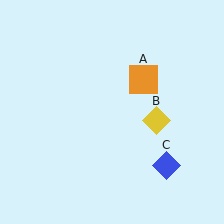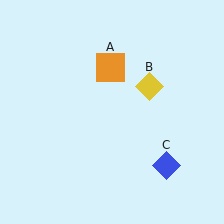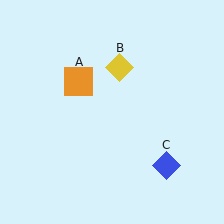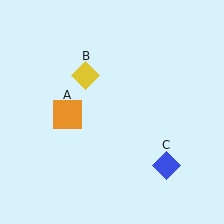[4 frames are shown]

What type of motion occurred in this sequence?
The orange square (object A), yellow diamond (object B) rotated counterclockwise around the center of the scene.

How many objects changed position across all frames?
2 objects changed position: orange square (object A), yellow diamond (object B).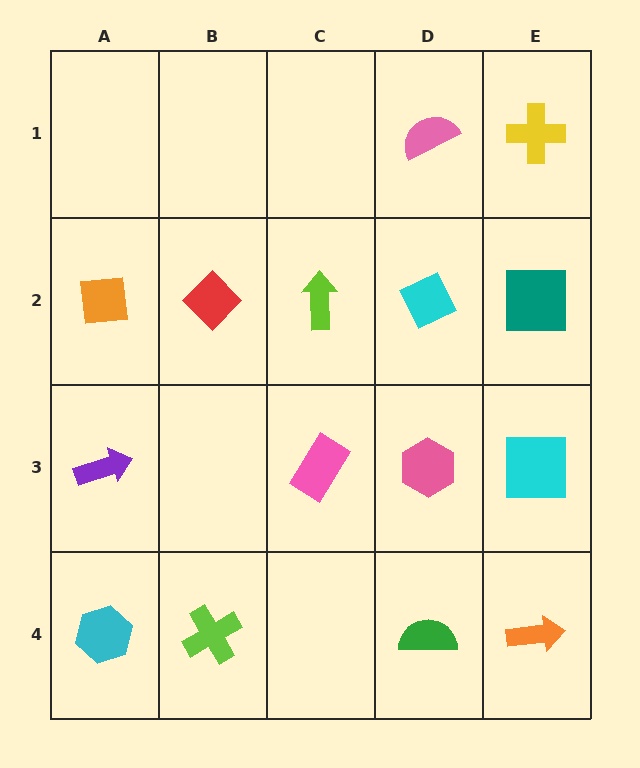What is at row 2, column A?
An orange square.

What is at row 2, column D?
A cyan diamond.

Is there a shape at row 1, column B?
No, that cell is empty.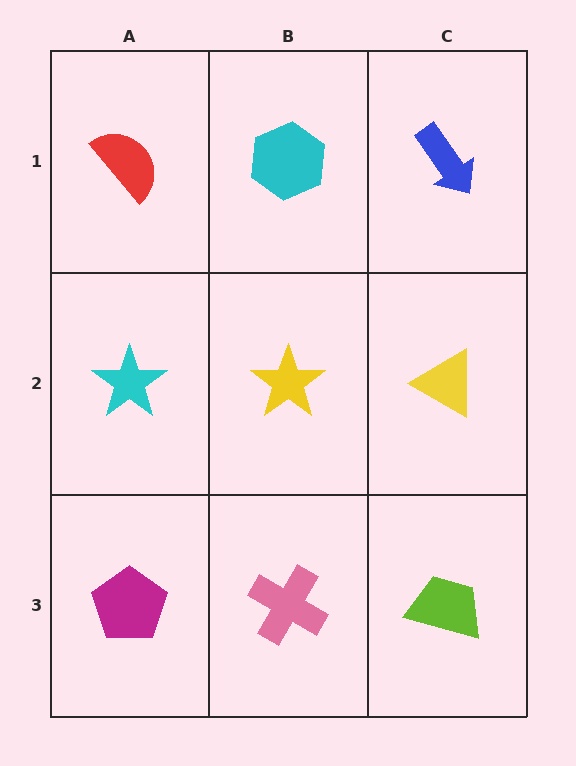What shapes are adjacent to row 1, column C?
A yellow triangle (row 2, column C), a cyan hexagon (row 1, column B).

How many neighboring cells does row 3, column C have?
2.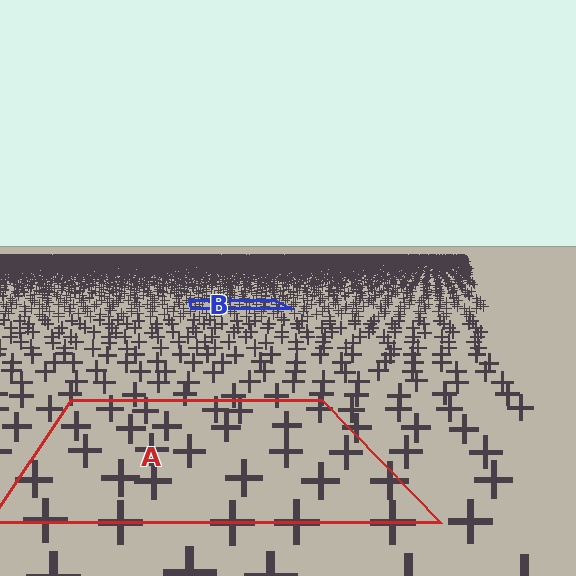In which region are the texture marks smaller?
The texture marks are smaller in region B, because it is farther away.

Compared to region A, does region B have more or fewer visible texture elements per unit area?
Region B has more texture elements per unit area — they are packed more densely because it is farther away.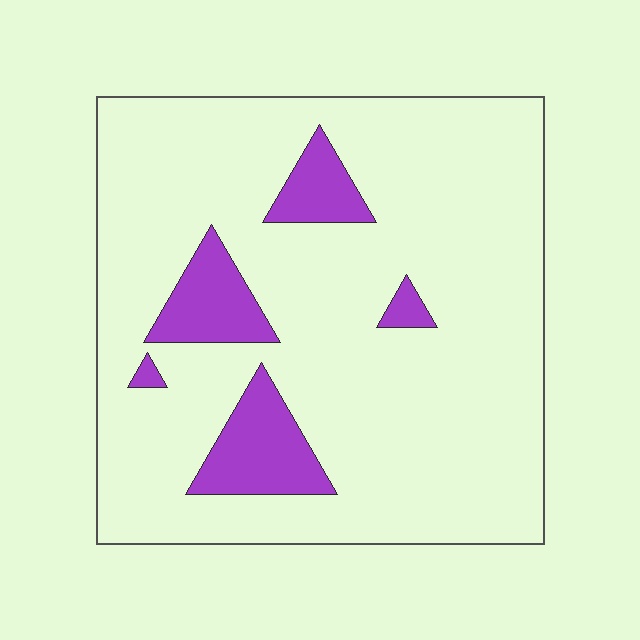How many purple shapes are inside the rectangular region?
5.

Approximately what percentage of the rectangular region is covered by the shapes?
Approximately 15%.